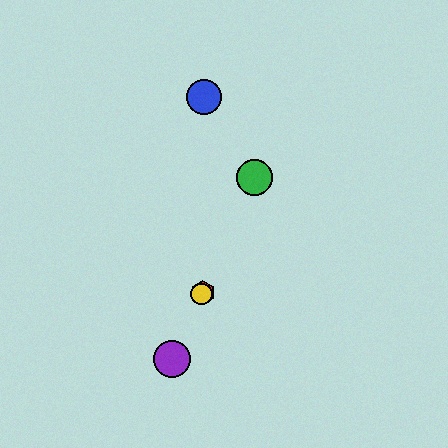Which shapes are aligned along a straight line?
The red hexagon, the green circle, the yellow circle, the purple circle are aligned along a straight line.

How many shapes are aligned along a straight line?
4 shapes (the red hexagon, the green circle, the yellow circle, the purple circle) are aligned along a straight line.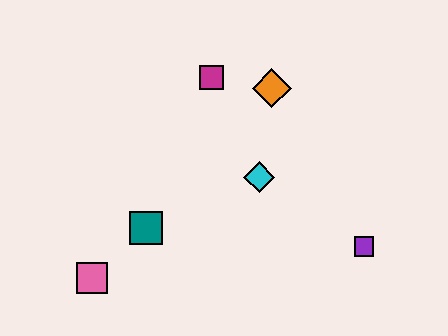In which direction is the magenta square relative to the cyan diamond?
The magenta square is above the cyan diamond.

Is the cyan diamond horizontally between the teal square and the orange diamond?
Yes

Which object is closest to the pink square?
The teal square is closest to the pink square.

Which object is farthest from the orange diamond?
The pink square is farthest from the orange diamond.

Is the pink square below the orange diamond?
Yes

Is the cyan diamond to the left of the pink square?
No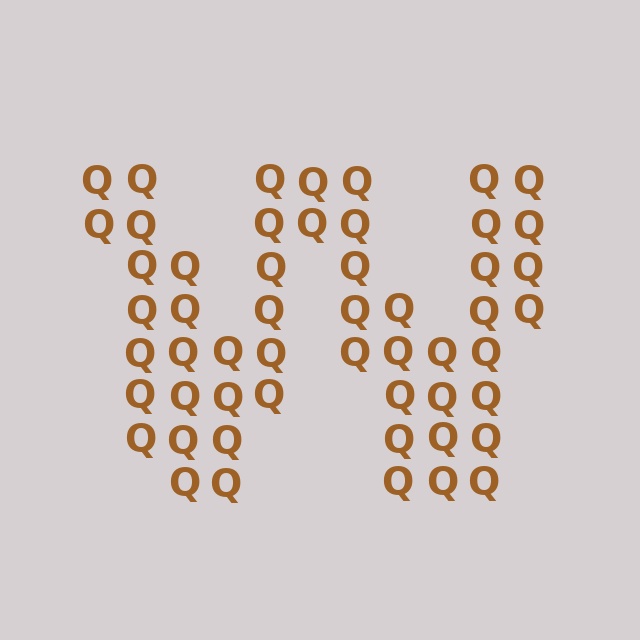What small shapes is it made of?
It is made of small letter Q's.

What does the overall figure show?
The overall figure shows the letter W.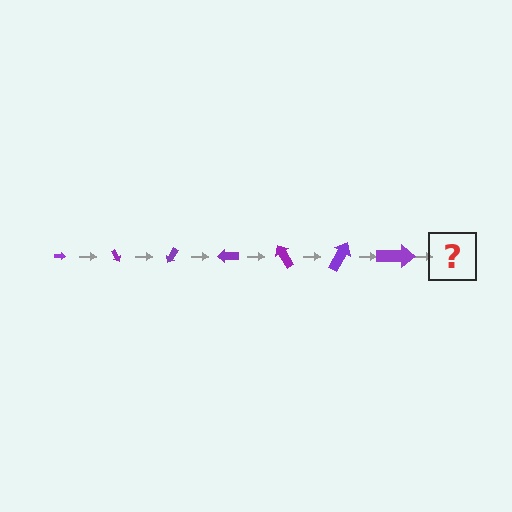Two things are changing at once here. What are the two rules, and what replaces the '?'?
The two rules are that the arrow grows larger each step and it rotates 60 degrees each step. The '?' should be an arrow, larger than the previous one and rotated 420 degrees from the start.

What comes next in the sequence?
The next element should be an arrow, larger than the previous one and rotated 420 degrees from the start.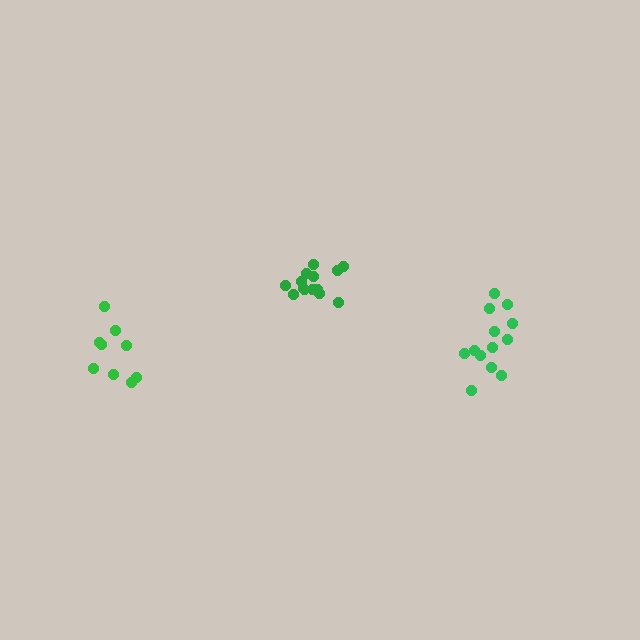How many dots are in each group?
Group 1: 13 dots, Group 2: 14 dots, Group 3: 9 dots (36 total).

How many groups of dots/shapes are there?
There are 3 groups.